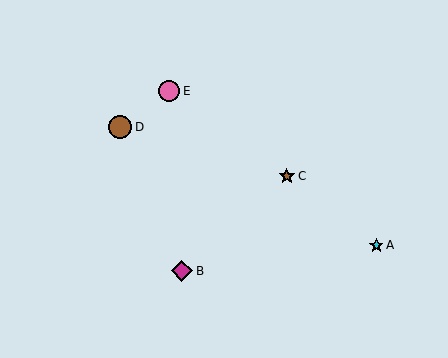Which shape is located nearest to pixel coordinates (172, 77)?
The pink circle (labeled E) at (169, 91) is nearest to that location.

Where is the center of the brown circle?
The center of the brown circle is at (120, 127).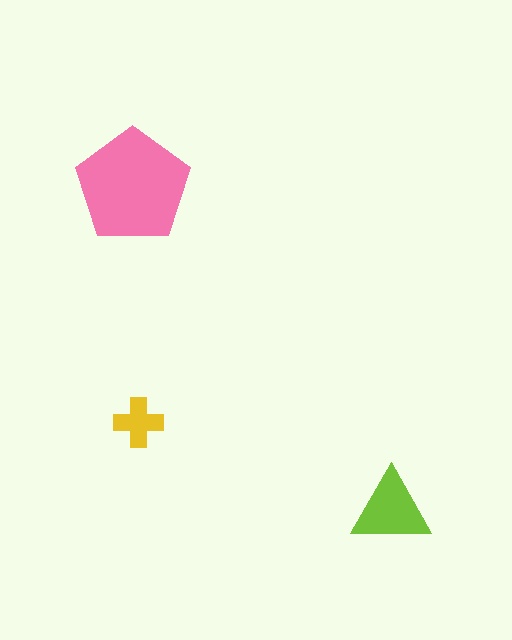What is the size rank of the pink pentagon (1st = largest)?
1st.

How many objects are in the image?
There are 3 objects in the image.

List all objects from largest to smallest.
The pink pentagon, the lime triangle, the yellow cross.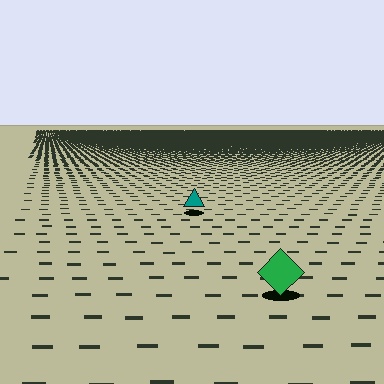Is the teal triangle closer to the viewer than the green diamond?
No. The green diamond is closer — you can tell from the texture gradient: the ground texture is coarser near it.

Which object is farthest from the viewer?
The teal triangle is farthest from the viewer. It appears smaller and the ground texture around it is denser.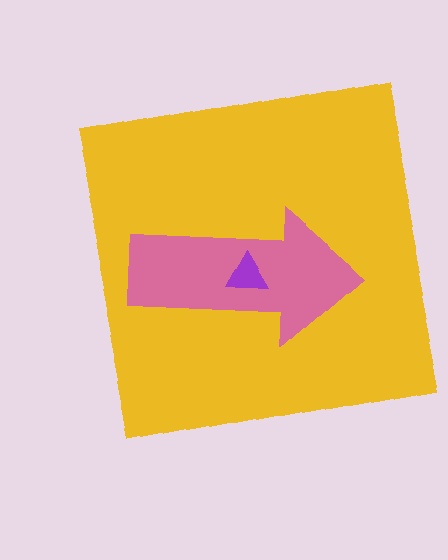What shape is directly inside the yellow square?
The pink arrow.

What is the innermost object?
The purple triangle.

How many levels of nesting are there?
3.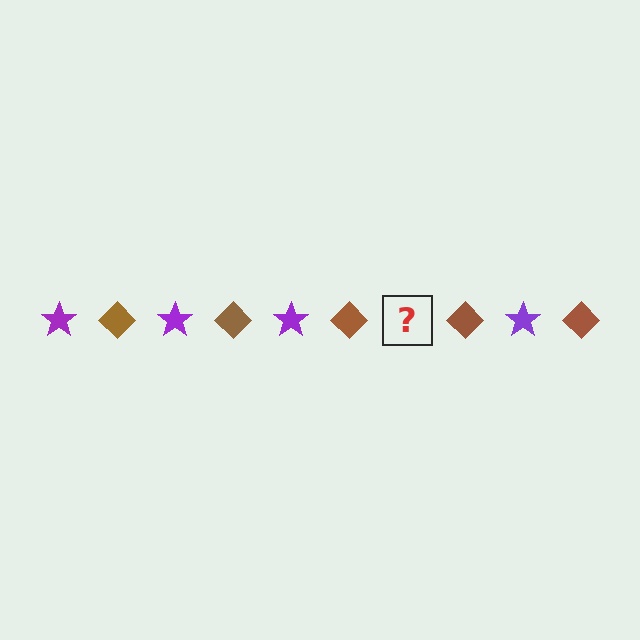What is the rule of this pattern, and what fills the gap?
The rule is that the pattern alternates between purple star and brown diamond. The gap should be filled with a purple star.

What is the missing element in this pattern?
The missing element is a purple star.